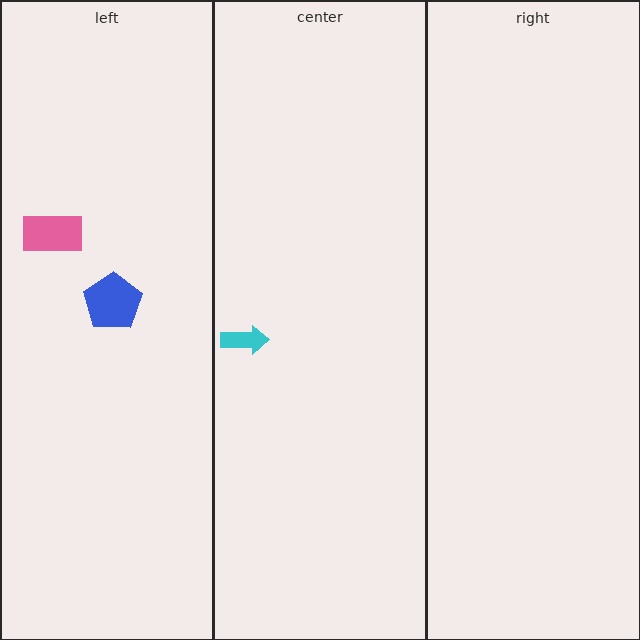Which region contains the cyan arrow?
The center region.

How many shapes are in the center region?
1.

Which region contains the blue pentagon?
The left region.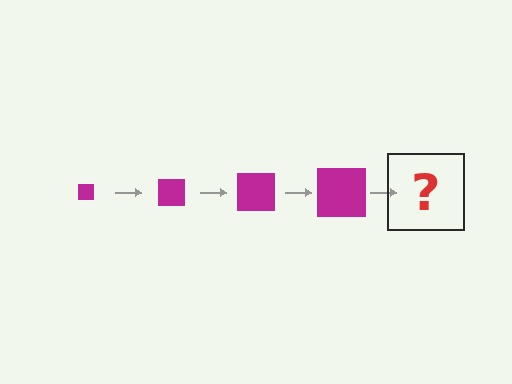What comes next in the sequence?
The next element should be a magenta square, larger than the previous one.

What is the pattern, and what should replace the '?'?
The pattern is that the square gets progressively larger each step. The '?' should be a magenta square, larger than the previous one.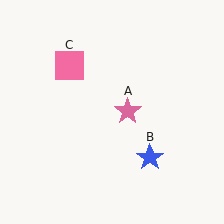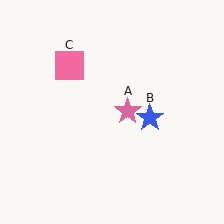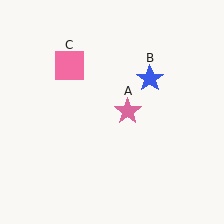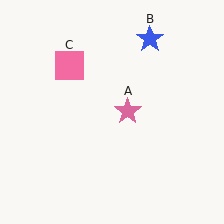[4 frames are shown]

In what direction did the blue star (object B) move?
The blue star (object B) moved up.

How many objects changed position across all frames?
1 object changed position: blue star (object B).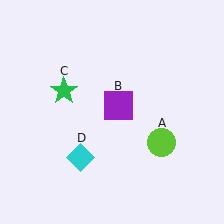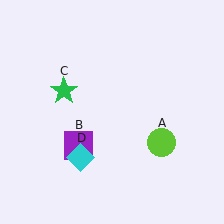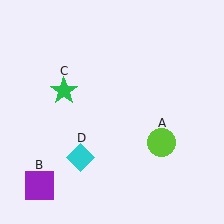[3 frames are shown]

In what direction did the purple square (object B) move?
The purple square (object B) moved down and to the left.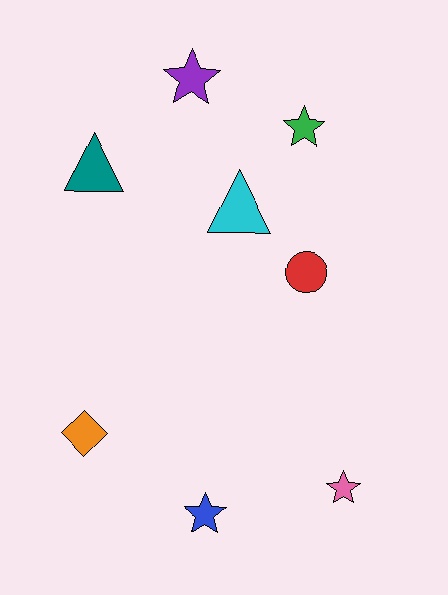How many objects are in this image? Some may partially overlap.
There are 8 objects.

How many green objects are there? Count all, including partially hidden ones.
There is 1 green object.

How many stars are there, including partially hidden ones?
There are 4 stars.